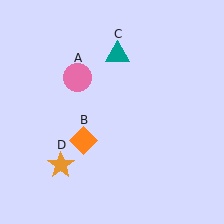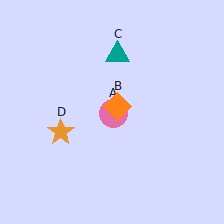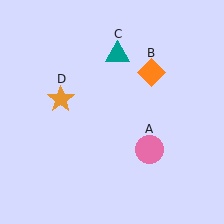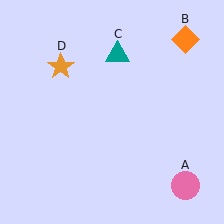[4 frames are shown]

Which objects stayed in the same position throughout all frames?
Teal triangle (object C) remained stationary.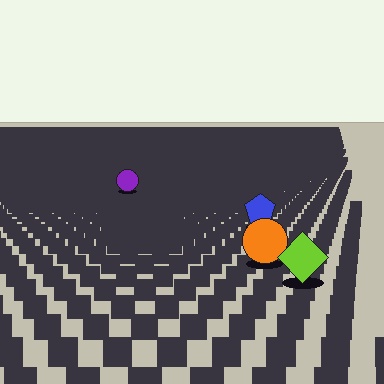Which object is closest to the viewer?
The lime diamond is closest. The texture marks near it are larger and more spread out.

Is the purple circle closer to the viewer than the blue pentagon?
No. The blue pentagon is closer — you can tell from the texture gradient: the ground texture is coarser near it.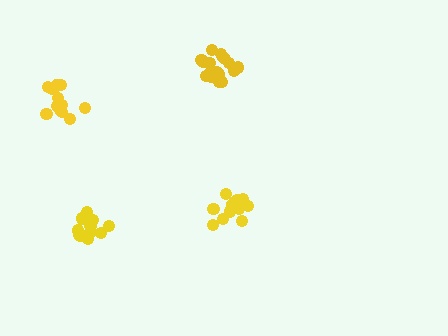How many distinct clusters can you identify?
There are 4 distinct clusters.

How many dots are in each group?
Group 1: 12 dots, Group 2: 12 dots, Group 3: 16 dots, Group 4: 15 dots (55 total).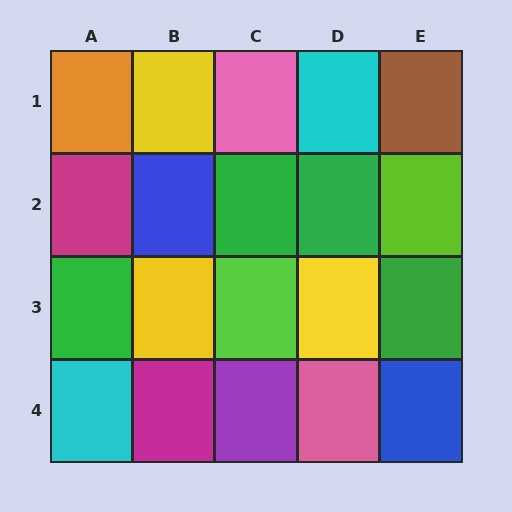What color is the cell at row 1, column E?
Brown.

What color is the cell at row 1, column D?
Cyan.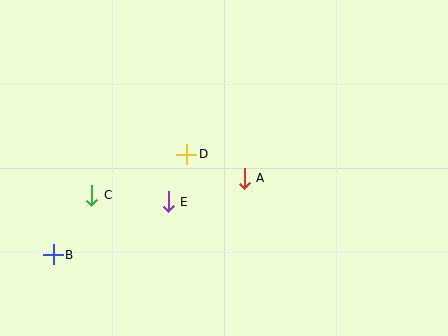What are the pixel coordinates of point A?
Point A is at (244, 178).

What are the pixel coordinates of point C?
Point C is at (92, 195).